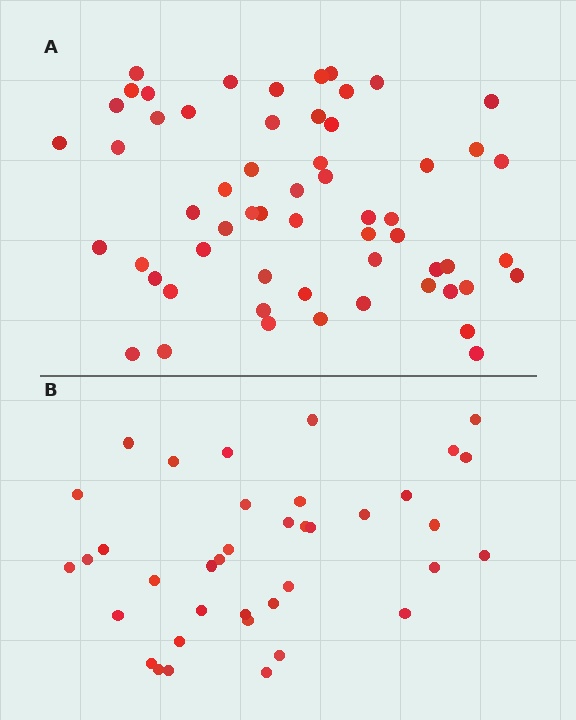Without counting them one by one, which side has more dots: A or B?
Region A (the top region) has more dots.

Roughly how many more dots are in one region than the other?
Region A has approximately 20 more dots than region B.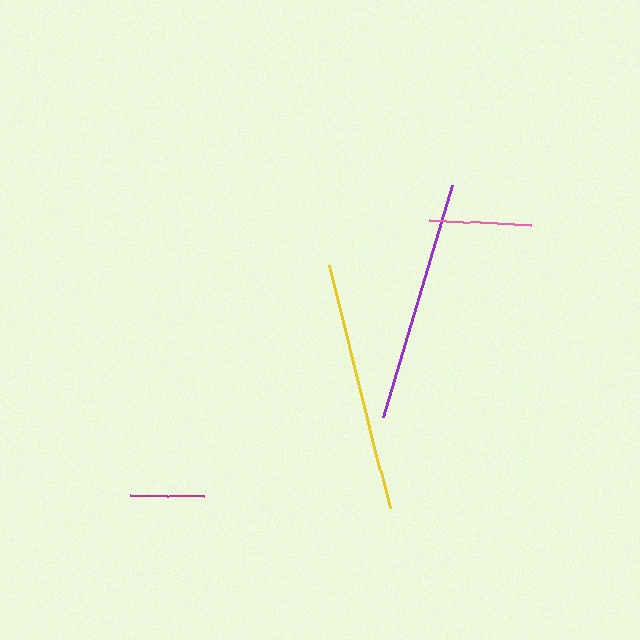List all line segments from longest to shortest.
From longest to shortest: yellow, purple, pink, magenta.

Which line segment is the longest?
The yellow line is the longest at approximately 250 pixels.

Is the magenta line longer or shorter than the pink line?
The pink line is longer than the magenta line.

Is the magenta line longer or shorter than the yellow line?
The yellow line is longer than the magenta line.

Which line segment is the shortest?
The magenta line is the shortest at approximately 74 pixels.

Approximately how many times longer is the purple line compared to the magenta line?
The purple line is approximately 3.3 times the length of the magenta line.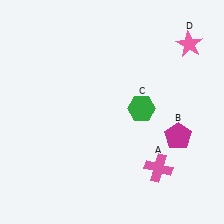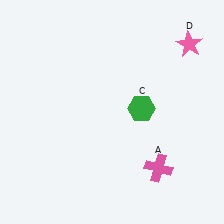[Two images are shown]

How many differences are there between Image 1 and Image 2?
There is 1 difference between the two images.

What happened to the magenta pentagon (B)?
The magenta pentagon (B) was removed in Image 2. It was in the bottom-right area of Image 1.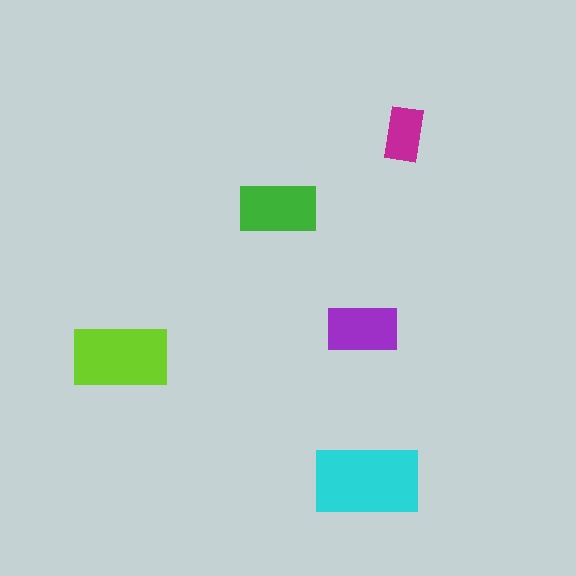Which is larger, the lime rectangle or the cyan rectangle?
The cyan one.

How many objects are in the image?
There are 5 objects in the image.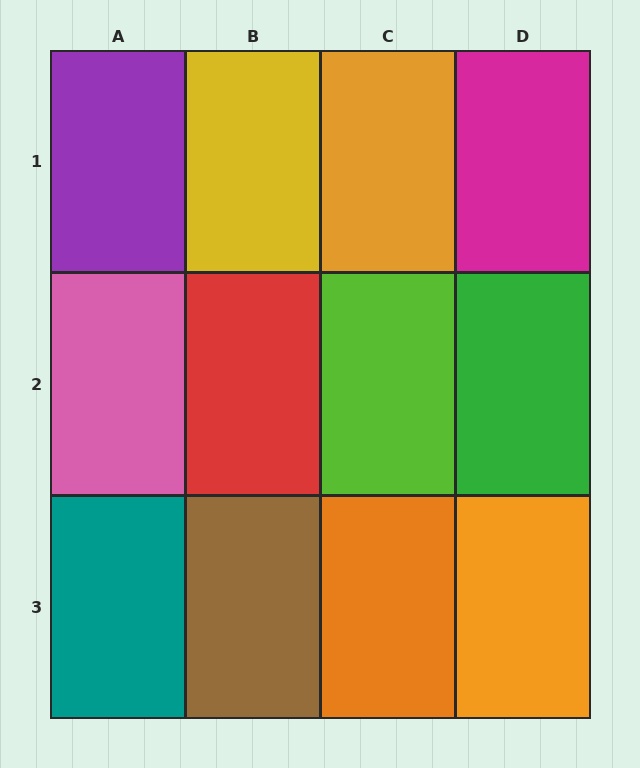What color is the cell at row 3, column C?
Orange.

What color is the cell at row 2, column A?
Pink.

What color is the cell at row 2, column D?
Green.